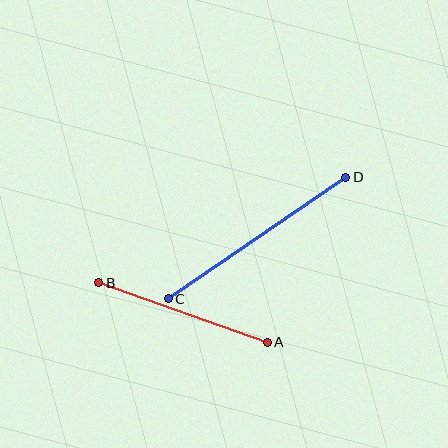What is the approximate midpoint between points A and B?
The midpoint is at approximately (183, 312) pixels.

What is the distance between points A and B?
The distance is approximately 179 pixels.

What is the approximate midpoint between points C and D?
The midpoint is at approximately (257, 238) pixels.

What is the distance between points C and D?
The distance is approximately 215 pixels.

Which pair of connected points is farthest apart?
Points C and D are farthest apart.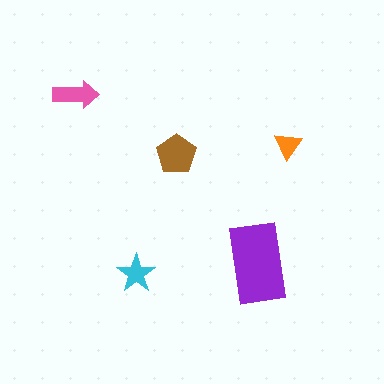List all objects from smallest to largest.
The orange triangle, the cyan star, the pink arrow, the brown pentagon, the purple rectangle.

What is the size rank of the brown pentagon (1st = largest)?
2nd.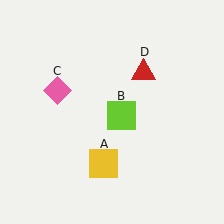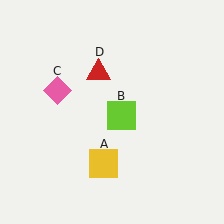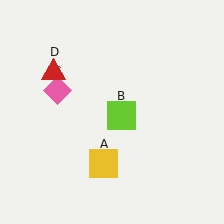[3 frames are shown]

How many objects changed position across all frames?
1 object changed position: red triangle (object D).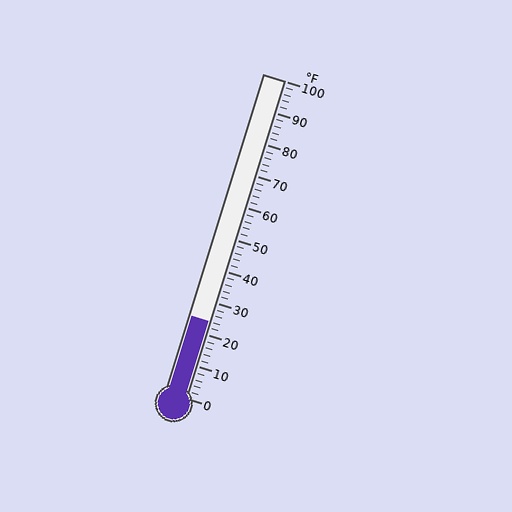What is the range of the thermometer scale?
The thermometer scale ranges from 0°F to 100°F.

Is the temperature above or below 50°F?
The temperature is below 50°F.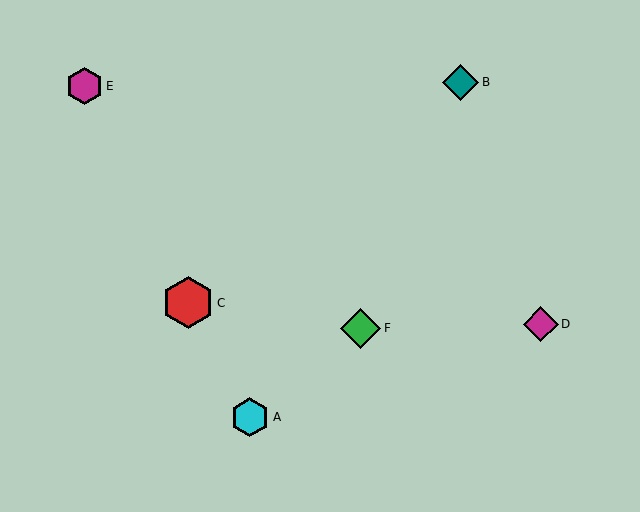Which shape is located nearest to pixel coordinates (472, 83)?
The teal diamond (labeled B) at (461, 82) is nearest to that location.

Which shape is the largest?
The red hexagon (labeled C) is the largest.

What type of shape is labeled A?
Shape A is a cyan hexagon.